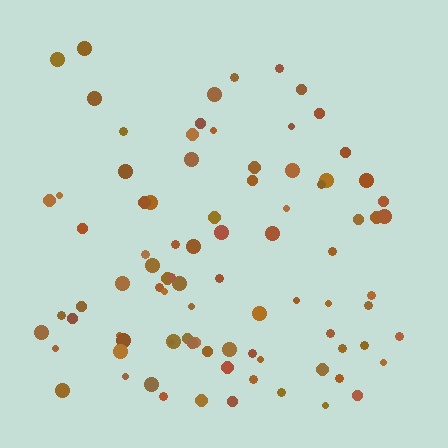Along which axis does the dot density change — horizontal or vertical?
Vertical.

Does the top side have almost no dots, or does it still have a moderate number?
Still a moderate number, just noticeably fewer than the bottom.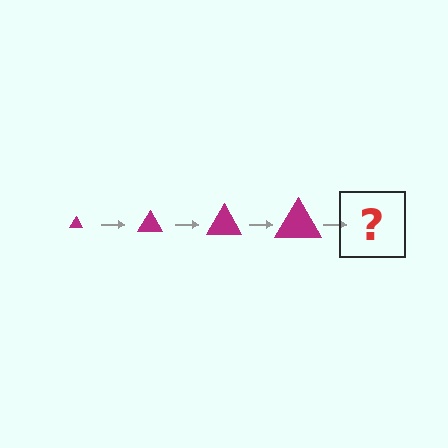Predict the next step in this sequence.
The next step is a magenta triangle, larger than the previous one.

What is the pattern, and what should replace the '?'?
The pattern is that the triangle gets progressively larger each step. The '?' should be a magenta triangle, larger than the previous one.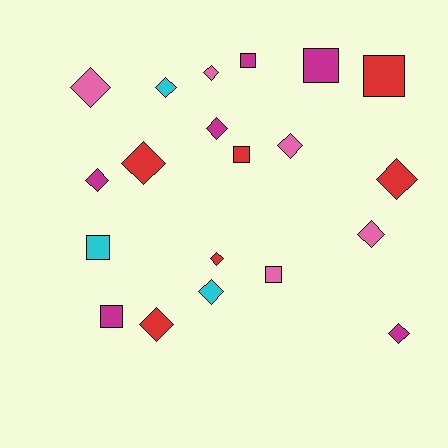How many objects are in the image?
There are 20 objects.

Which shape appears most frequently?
Diamond, with 13 objects.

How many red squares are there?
There are 2 red squares.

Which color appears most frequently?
Red, with 6 objects.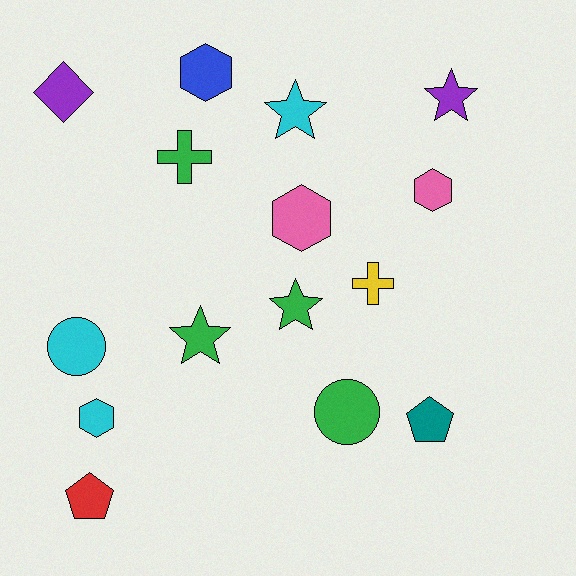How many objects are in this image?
There are 15 objects.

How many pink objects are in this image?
There are 2 pink objects.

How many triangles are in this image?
There are no triangles.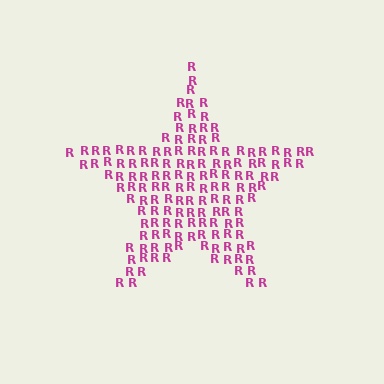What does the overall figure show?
The overall figure shows a star.